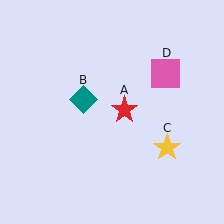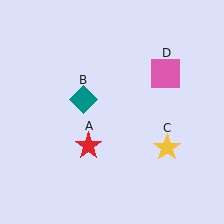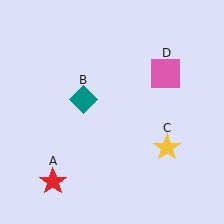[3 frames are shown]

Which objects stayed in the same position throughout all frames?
Teal diamond (object B) and yellow star (object C) and pink square (object D) remained stationary.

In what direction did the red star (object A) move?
The red star (object A) moved down and to the left.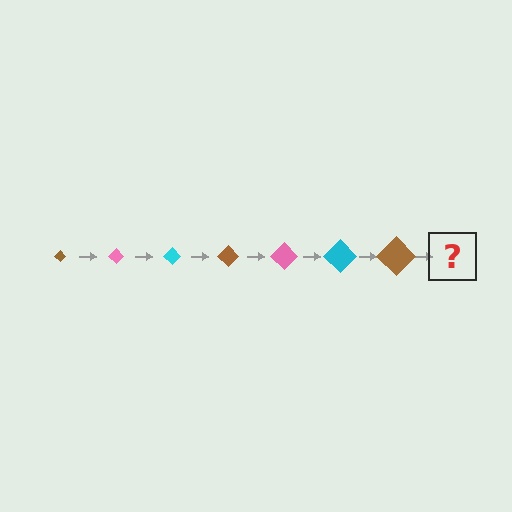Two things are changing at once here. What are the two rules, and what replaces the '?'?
The two rules are that the diamond grows larger each step and the color cycles through brown, pink, and cyan. The '?' should be a pink diamond, larger than the previous one.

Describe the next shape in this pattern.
It should be a pink diamond, larger than the previous one.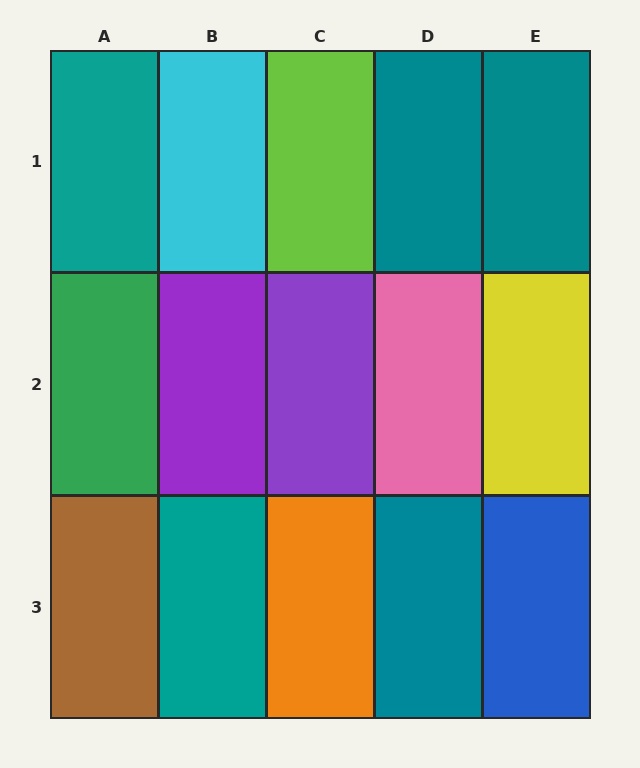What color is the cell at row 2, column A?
Green.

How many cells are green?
1 cell is green.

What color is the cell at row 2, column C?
Purple.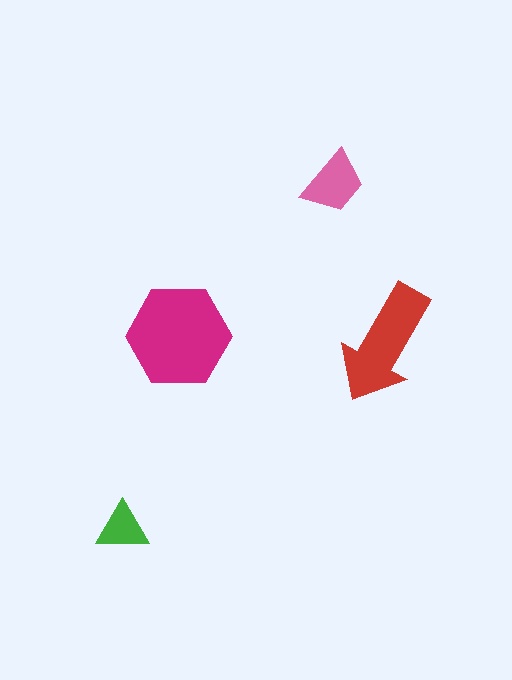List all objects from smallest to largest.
The green triangle, the pink trapezoid, the red arrow, the magenta hexagon.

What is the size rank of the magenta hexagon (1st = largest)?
1st.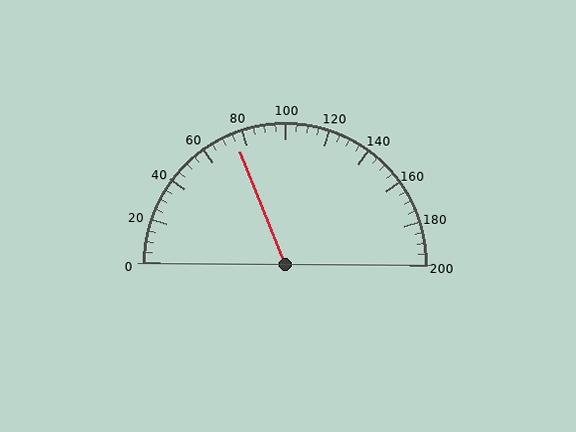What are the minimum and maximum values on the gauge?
The gauge ranges from 0 to 200.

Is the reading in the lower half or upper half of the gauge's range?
The reading is in the lower half of the range (0 to 200).